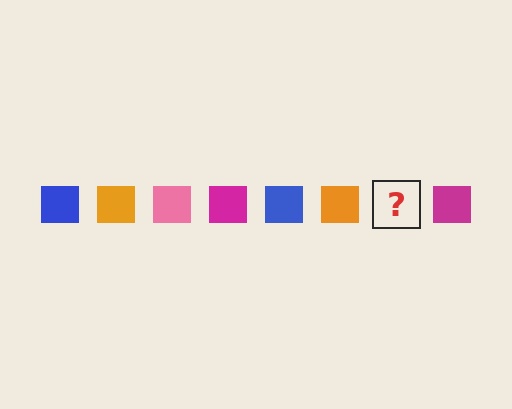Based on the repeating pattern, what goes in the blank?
The blank should be a pink square.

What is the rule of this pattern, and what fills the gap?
The rule is that the pattern cycles through blue, orange, pink, magenta squares. The gap should be filled with a pink square.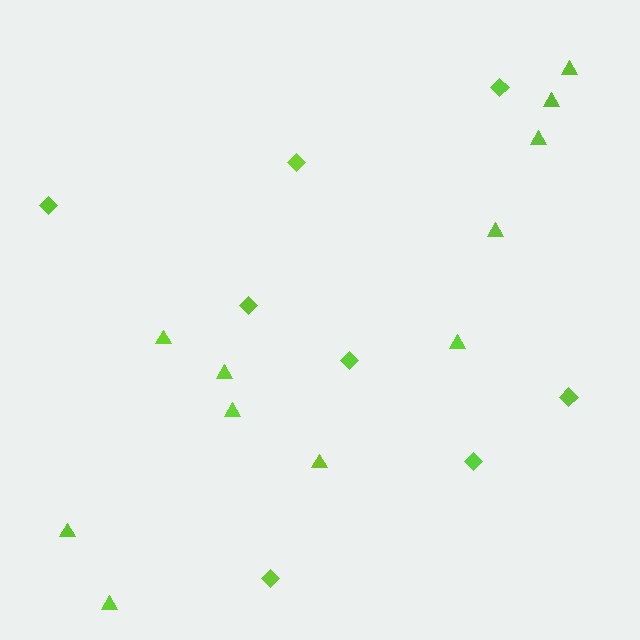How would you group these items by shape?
There are 2 groups: one group of diamonds (8) and one group of triangles (11).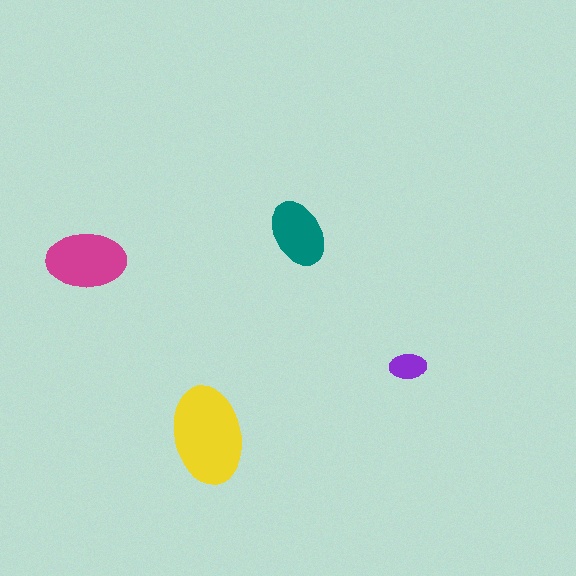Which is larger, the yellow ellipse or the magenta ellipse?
The yellow one.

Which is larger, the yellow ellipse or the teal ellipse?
The yellow one.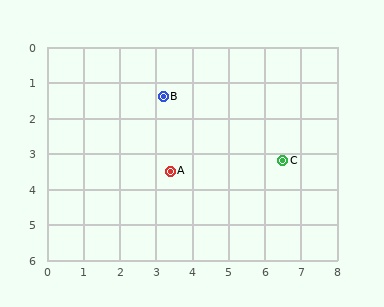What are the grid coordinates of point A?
Point A is at approximately (3.4, 3.5).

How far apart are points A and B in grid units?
Points A and B are about 2.1 grid units apart.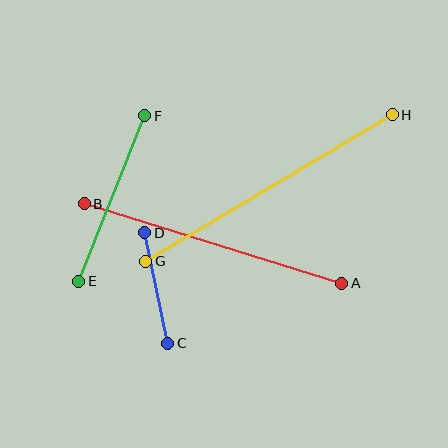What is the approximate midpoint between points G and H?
The midpoint is at approximately (269, 188) pixels.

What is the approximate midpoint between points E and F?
The midpoint is at approximately (112, 199) pixels.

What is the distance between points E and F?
The distance is approximately 179 pixels.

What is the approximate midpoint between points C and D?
The midpoint is at approximately (156, 288) pixels.